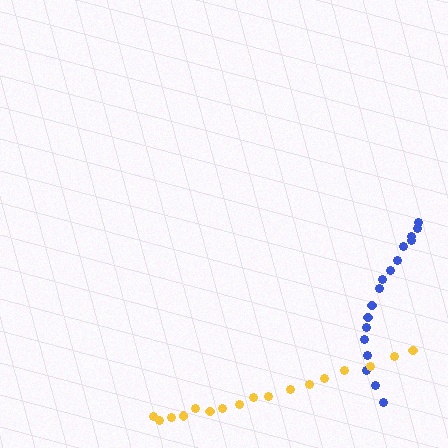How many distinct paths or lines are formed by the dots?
There are 2 distinct paths.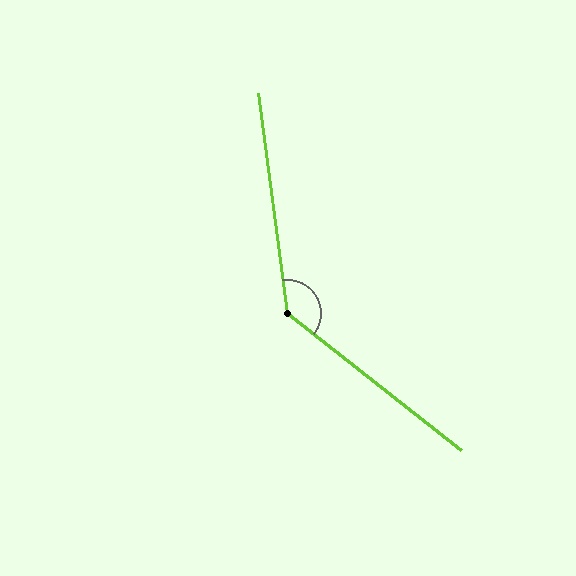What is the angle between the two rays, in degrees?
Approximately 136 degrees.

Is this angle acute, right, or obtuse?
It is obtuse.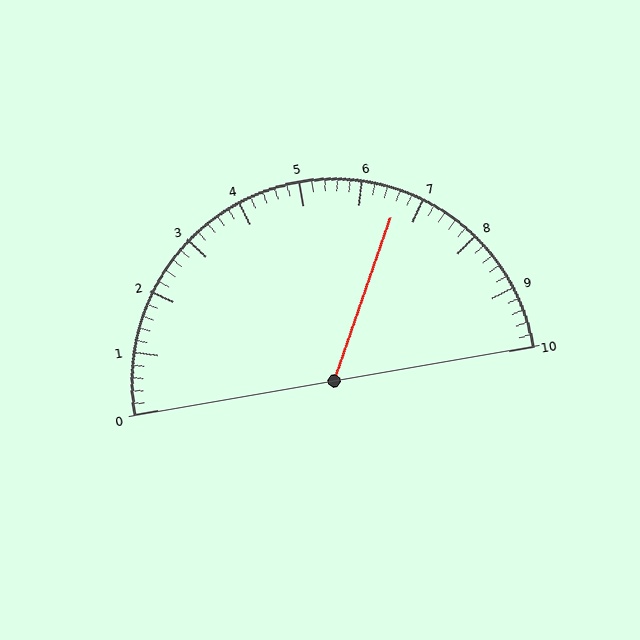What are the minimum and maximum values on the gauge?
The gauge ranges from 0 to 10.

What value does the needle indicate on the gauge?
The needle indicates approximately 6.6.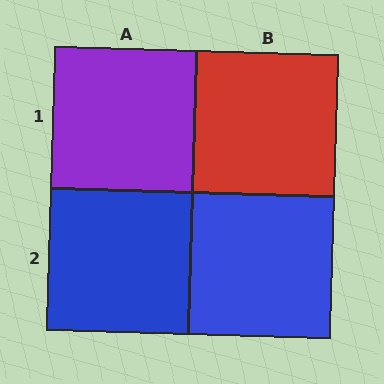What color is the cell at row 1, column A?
Purple.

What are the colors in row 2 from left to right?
Blue, blue.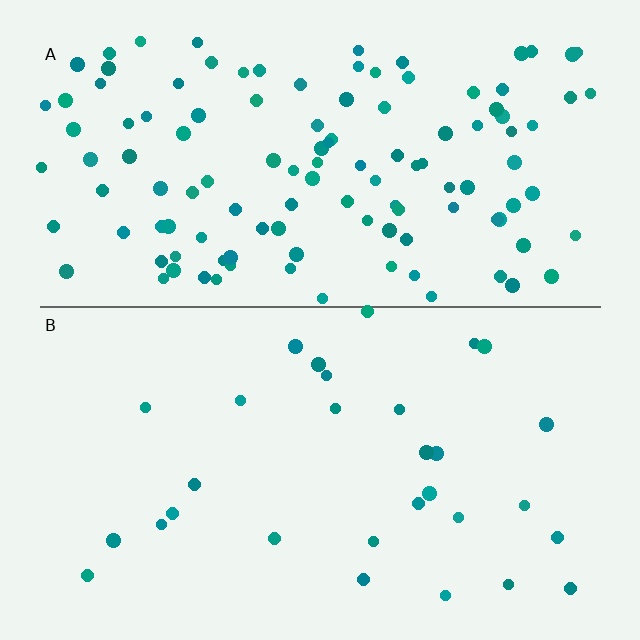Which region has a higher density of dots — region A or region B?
A (the top).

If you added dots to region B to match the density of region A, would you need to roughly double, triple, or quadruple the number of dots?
Approximately quadruple.